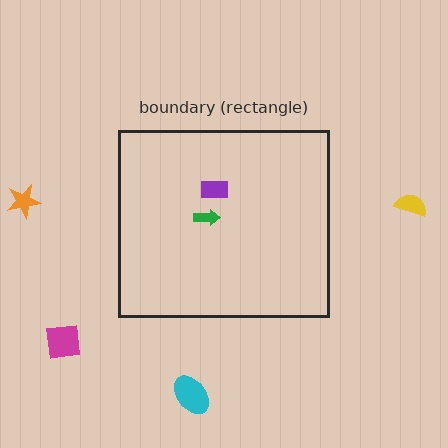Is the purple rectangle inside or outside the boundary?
Inside.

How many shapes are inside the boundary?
2 inside, 4 outside.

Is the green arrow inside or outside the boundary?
Inside.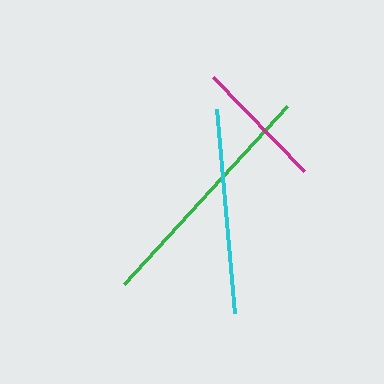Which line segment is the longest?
The green line is the longest at approximately 241 pixels.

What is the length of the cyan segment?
The cyan segment is approximately 204 pixels long.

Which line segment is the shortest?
The magenta line is the shortest at approximately 131 pixels.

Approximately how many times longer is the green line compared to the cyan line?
The green line is approximately 1.2 times the length of the cyan line.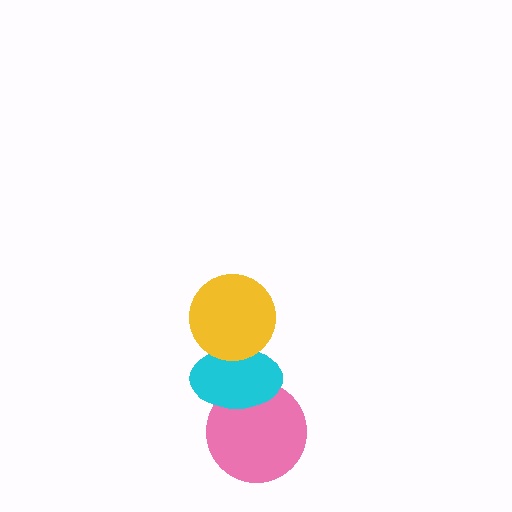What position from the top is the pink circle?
The pink circle is 3rd from the top.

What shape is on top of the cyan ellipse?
The yellow circle is on top of the cyan ellipse.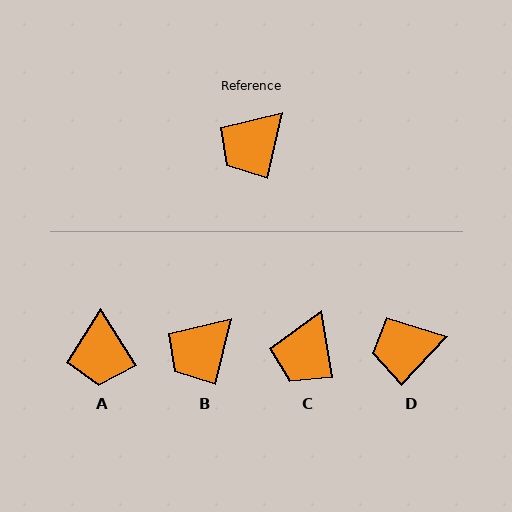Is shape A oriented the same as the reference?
No, it is off by about 45 degrees.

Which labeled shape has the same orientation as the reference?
B.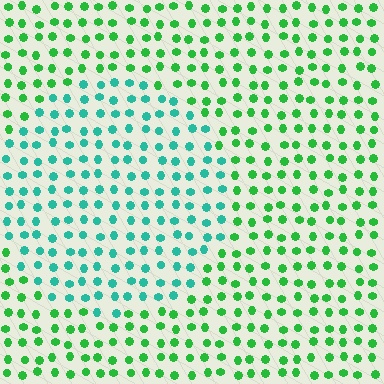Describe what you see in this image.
The image is filled with small green elements in a uniform arrangement. A circle-shaped region is visible where the elements are tinted to a slightly different hue, forming a subtle color boundary.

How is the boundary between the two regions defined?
The boundary is defined purely by a slight shift in hue (about 41 degrees). Spacing, size, and orientation are identical on both sides.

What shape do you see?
I see a circle.